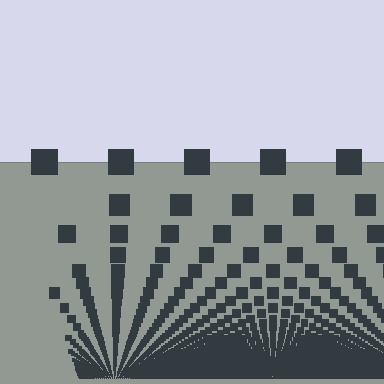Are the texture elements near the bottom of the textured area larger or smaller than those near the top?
Smaller. The gradient is inverted — elements near the bottom are smaller and denser.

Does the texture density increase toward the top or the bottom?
Density increases toward the bottom.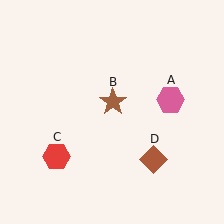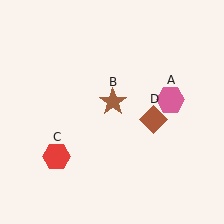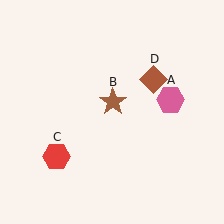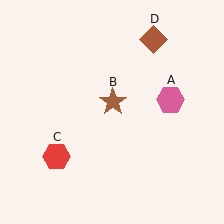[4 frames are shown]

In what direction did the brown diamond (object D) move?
The brown diamond (object D) moved up.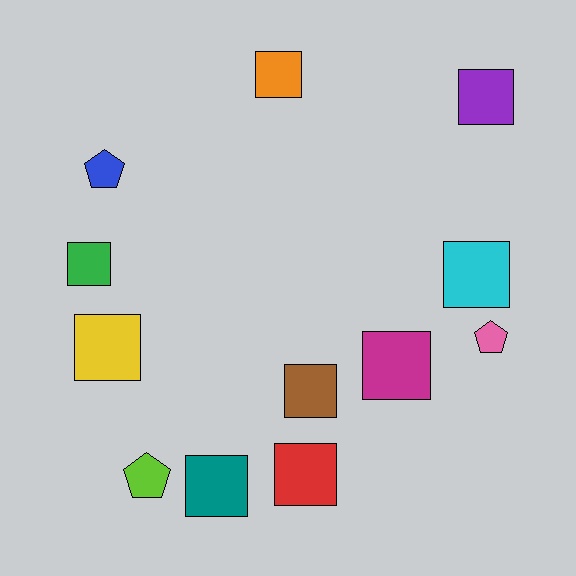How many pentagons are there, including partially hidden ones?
There are 3 pentagons.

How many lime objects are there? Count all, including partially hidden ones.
There is 1 lime object.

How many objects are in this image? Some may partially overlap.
There are 12 objects.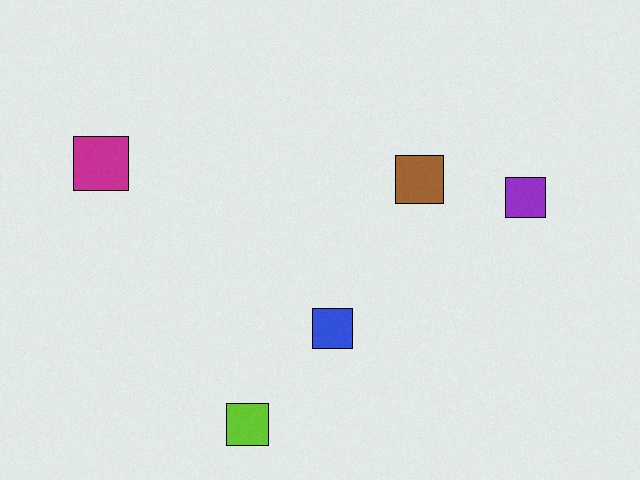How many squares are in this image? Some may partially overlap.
There are 5 squares.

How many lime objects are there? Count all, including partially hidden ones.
There is 1 lime object.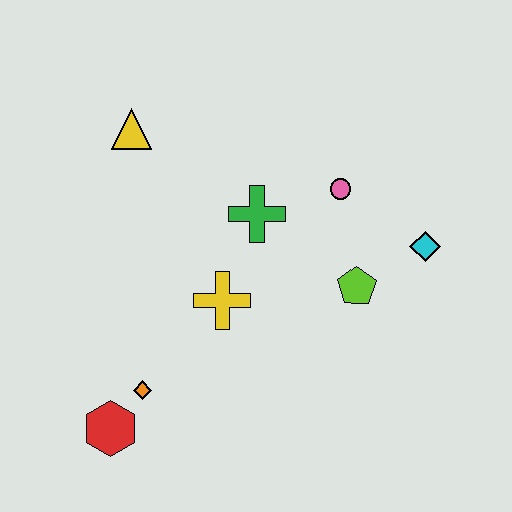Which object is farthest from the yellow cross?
The cyan diamond is farthest from the yellow cross.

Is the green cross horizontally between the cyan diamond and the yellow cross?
Yes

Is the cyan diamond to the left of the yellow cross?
No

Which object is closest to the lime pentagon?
The cyan diamond is closest to the lime pentagon.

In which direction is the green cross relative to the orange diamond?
The green cross is above the orange diamond.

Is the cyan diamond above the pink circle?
No